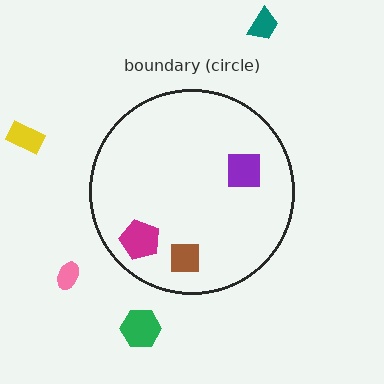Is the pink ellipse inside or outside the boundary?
Outside.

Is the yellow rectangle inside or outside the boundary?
Outside.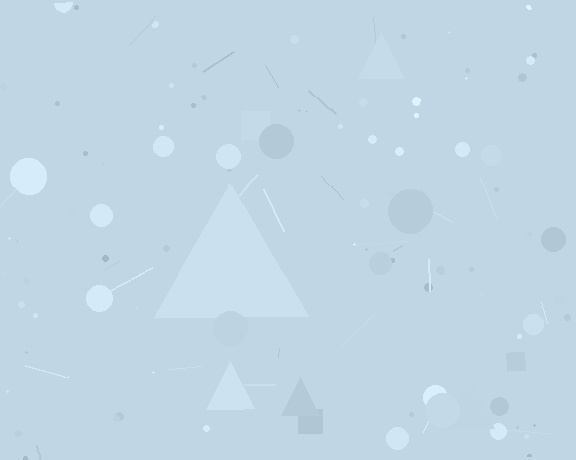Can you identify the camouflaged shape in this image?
The camouflaged shape is a triangle.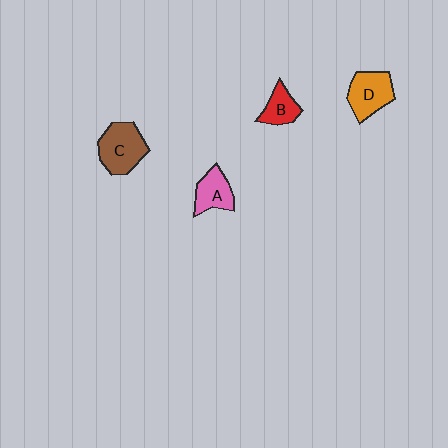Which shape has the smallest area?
Shape B (red).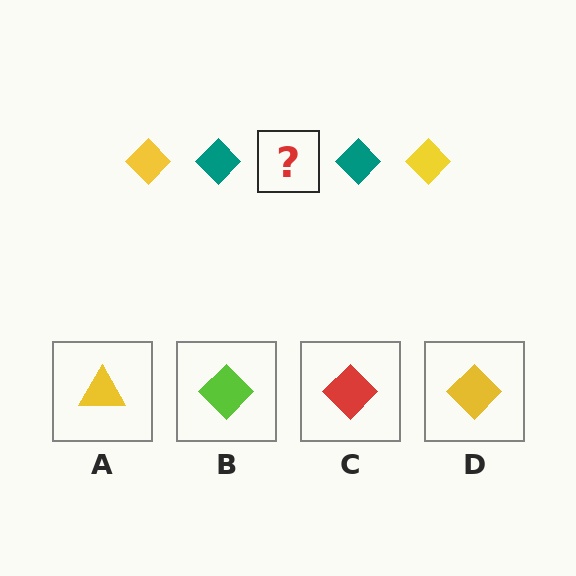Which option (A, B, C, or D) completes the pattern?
D.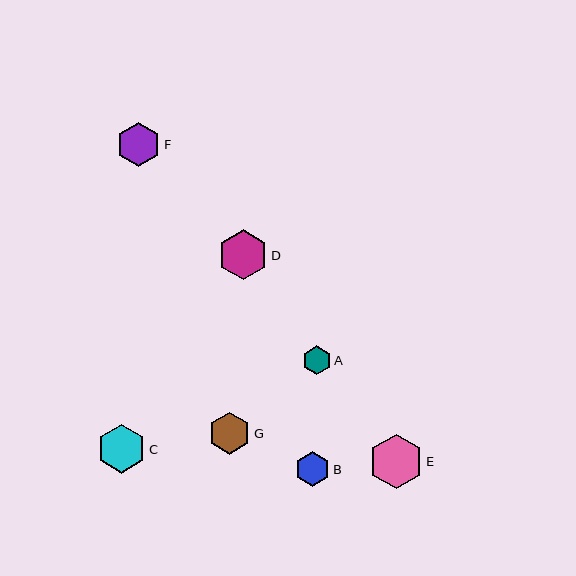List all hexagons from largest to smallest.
From largest to smallest: E, D, C, F, G, B, A.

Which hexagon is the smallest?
Hexagon A is the smallest with a size of approximately 29 pixels.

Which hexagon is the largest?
Hexagon E is the largest with a size of approximately 55 pixels.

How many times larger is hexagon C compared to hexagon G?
Hexagon C is approximately 1.2 times the size of hexagon G.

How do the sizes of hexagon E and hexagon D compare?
Hexagon E and hexagon D are approximately the same size.